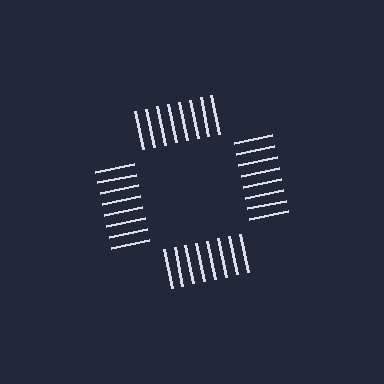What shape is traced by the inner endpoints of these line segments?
An illusory square — the line segments terminate on its edges but no continuous stroke is drawn.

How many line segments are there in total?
32 — 8 along each of the 4 edges.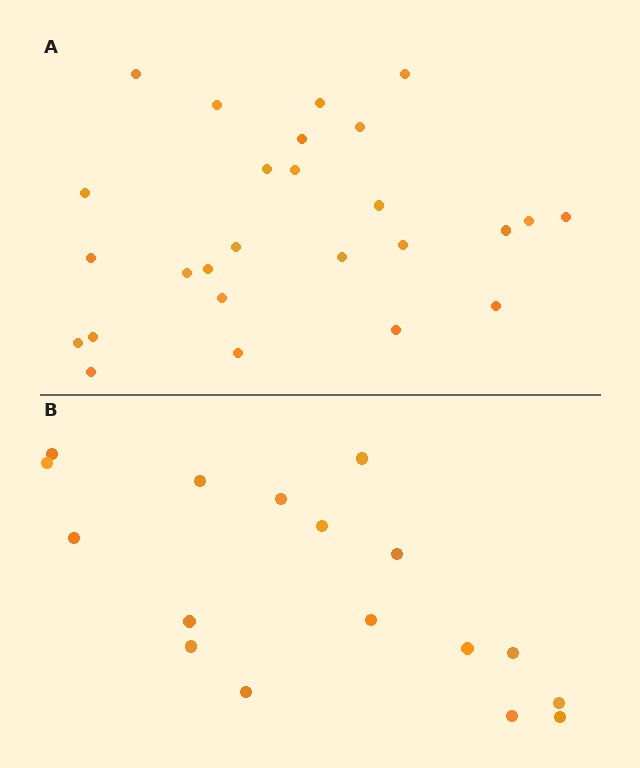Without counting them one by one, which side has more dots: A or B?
Region A (the top region) has more dots.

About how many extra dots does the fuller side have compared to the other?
Region A has roughly 8 or so more dots than region B.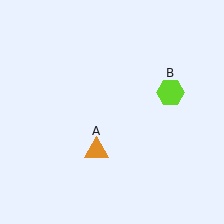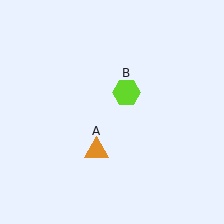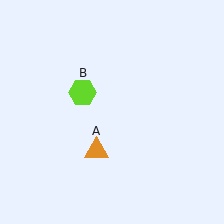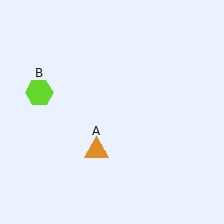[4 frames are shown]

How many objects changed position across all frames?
1 object changed position: lime hexagon (object B).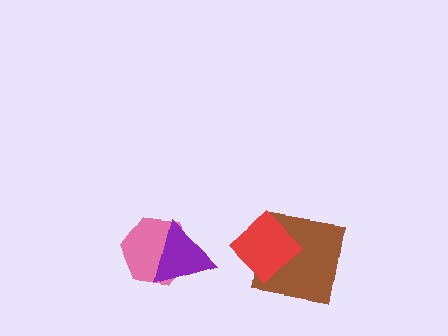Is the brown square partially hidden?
Yes, it is partially covered by another shape.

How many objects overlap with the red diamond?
1 object overlaps with the red diamond.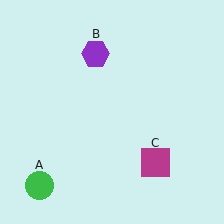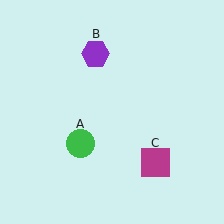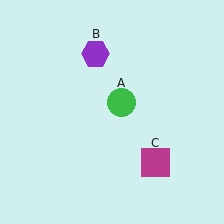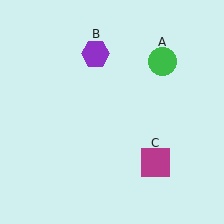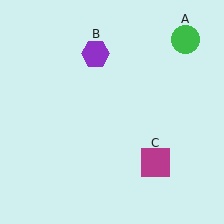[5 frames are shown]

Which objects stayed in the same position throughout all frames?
Purple hexagon (object B) and magenta square (object C) remained stationary.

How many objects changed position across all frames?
1 object changed position: green circle (object A).